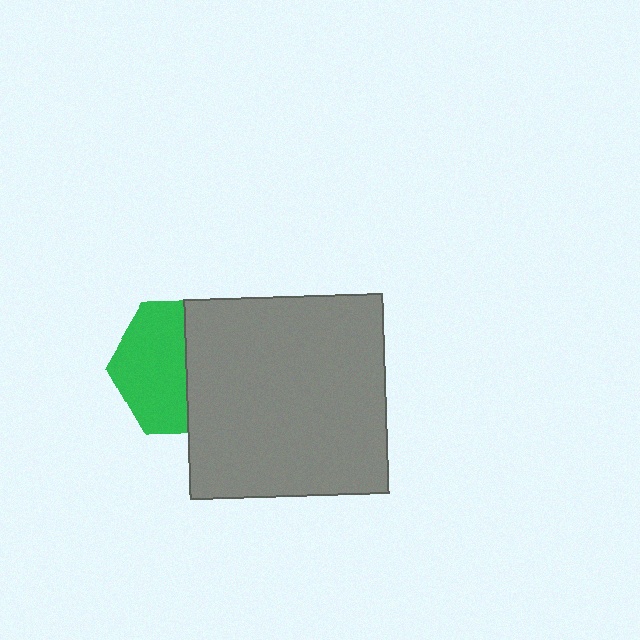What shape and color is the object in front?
The object in front is a gray square.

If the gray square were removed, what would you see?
You would see the complete green hexagon.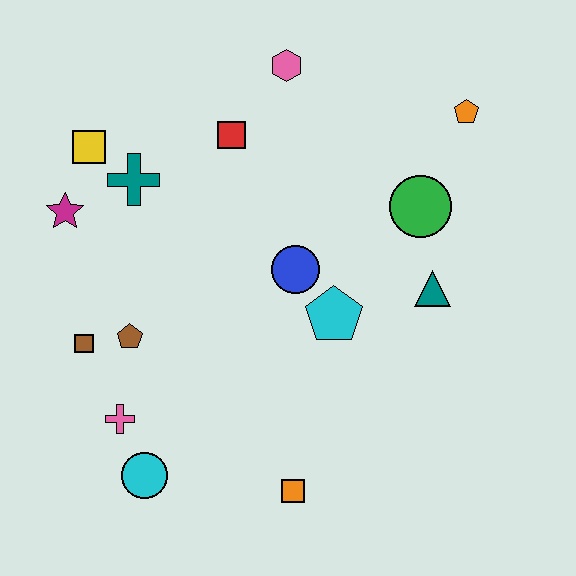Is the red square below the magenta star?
No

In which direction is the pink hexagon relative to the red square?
The pink hexagon is above the red square.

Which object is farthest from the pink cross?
The orange pentagon is farthest from the pink cross.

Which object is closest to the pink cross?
The cyan circle is closest to the pink cross.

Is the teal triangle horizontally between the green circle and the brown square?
No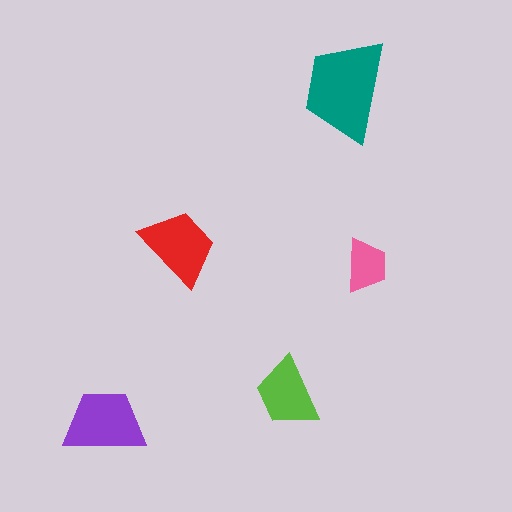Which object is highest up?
The teal trapezoid is topmost.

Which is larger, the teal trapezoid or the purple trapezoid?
The teal one.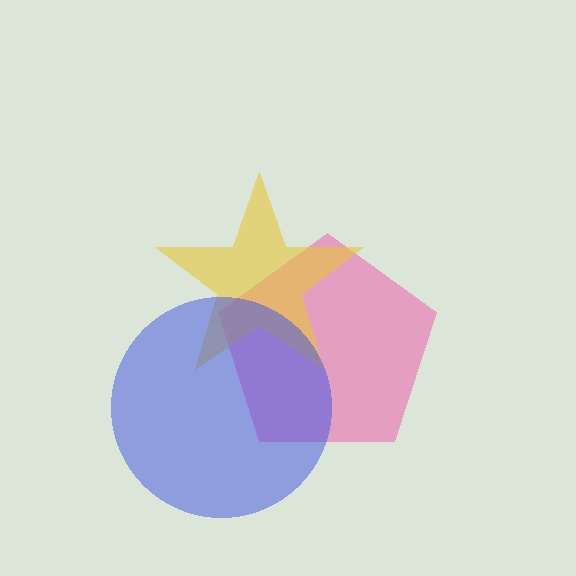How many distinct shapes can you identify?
There are 3 distinct shapes: a pink pentagon, a yellow star, a blue circle.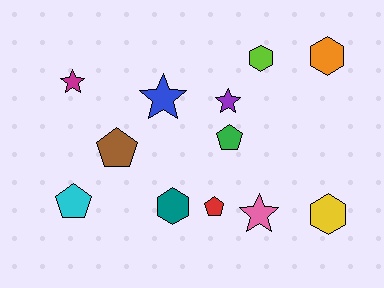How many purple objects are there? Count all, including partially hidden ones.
There is 1 purple object.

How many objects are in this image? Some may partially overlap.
There are 12 objects.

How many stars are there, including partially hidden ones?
There are 4 stars.